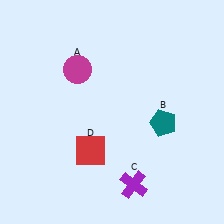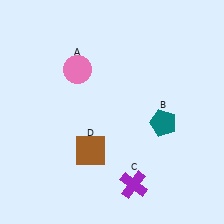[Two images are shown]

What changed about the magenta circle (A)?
In Image 1, A is magenta. In Image 2, it changed to pink.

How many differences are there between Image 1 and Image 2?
There are 2 differences between the two images.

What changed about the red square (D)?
In Image 1, D is red. In Image 2, it changed to brown.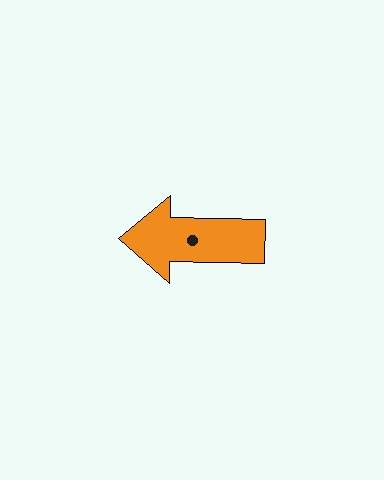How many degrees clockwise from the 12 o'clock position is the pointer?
Approximately 271 degrees.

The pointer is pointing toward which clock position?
Roughly 9 o'clock.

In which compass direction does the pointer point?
West.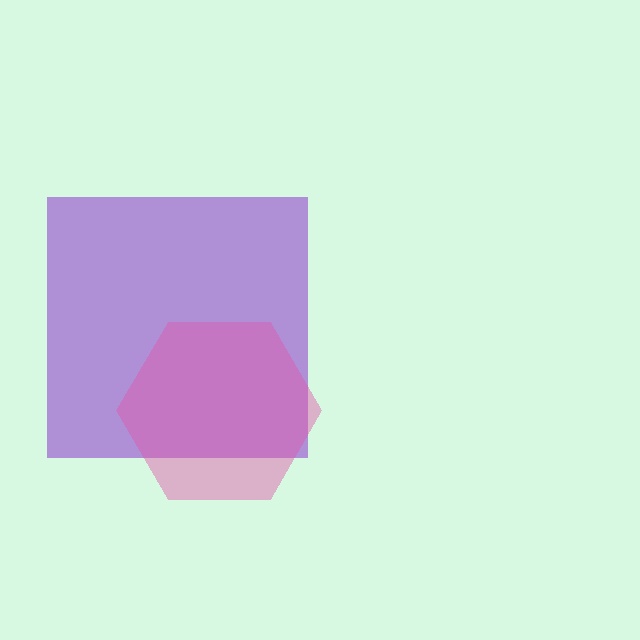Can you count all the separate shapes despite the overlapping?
Yes, there are 2 separate shapes.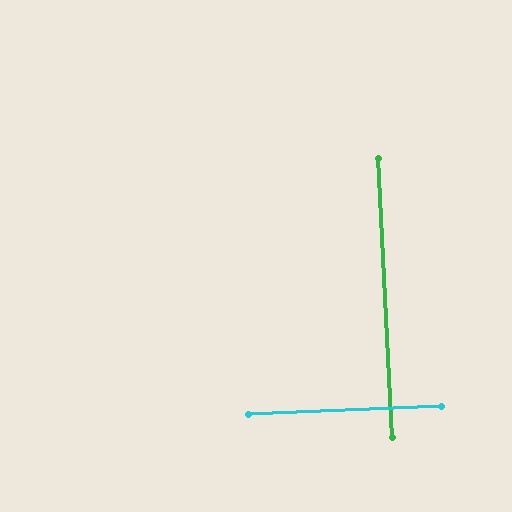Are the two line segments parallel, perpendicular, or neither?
Perpendicular — they meet at approximately 90°.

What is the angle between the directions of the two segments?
Approximately 90 degrees.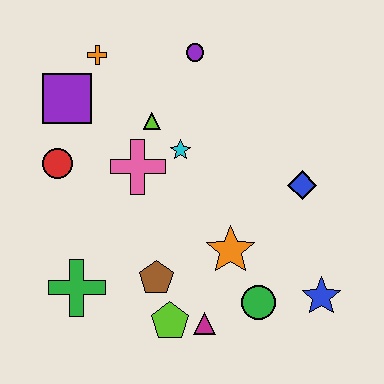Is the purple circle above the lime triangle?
Yes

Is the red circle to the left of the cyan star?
Yes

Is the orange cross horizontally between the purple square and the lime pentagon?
Yes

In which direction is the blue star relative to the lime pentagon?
The blue star is to the right of the lime pentagon.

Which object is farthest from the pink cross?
The blue star is farthest from the pink cross.